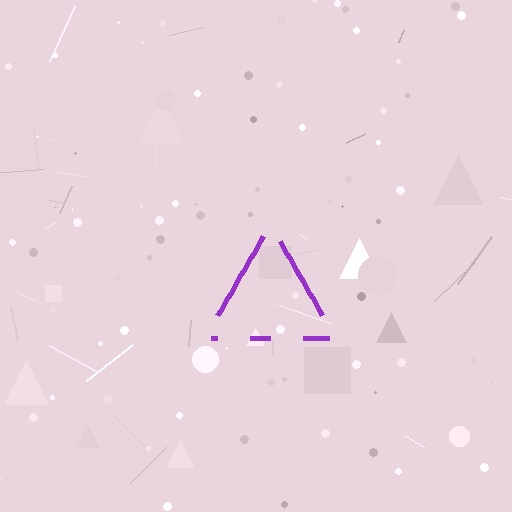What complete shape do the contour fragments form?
The contour fragments form a triangle.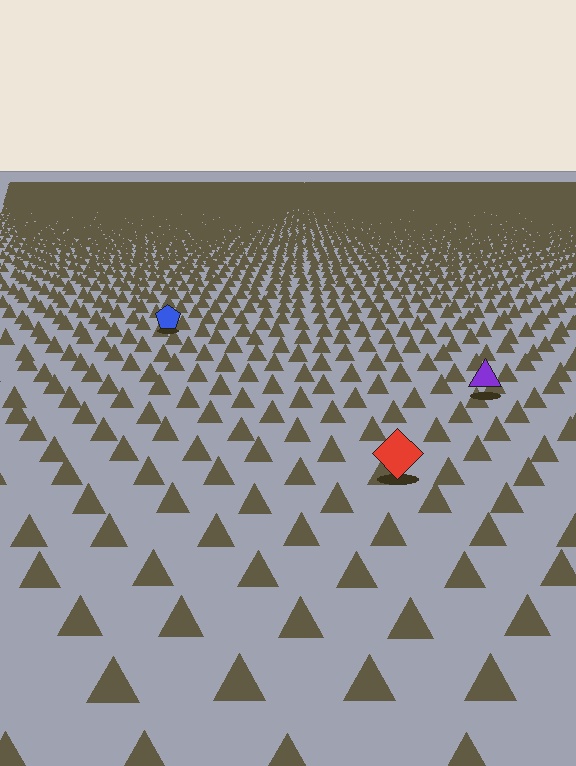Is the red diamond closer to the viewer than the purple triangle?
Yes. The red diamond is closer — you can tell from the texture gradient: the ground texture is coarser near it.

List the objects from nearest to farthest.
From nearest to farthest: the red diamond, the purple triangle, the blue pentagon.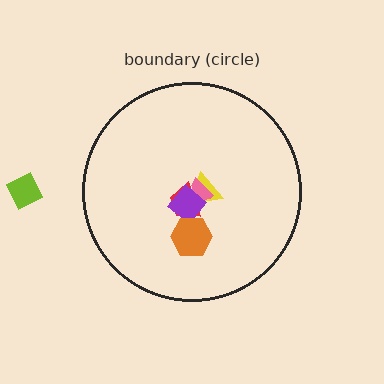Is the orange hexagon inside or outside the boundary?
Inside.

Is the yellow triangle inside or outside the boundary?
Inside.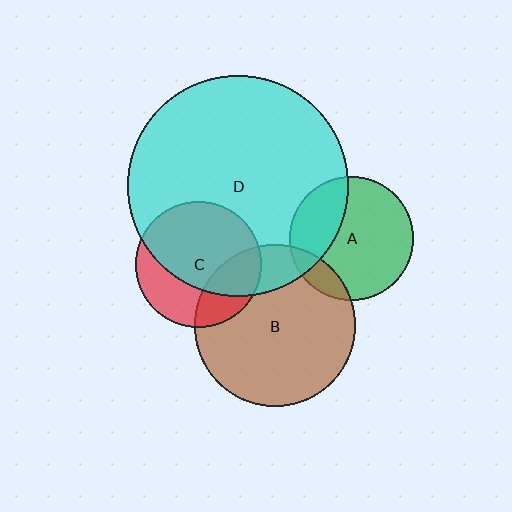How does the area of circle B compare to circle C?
Approximately 1.6 times.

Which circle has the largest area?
Circle D (cyan).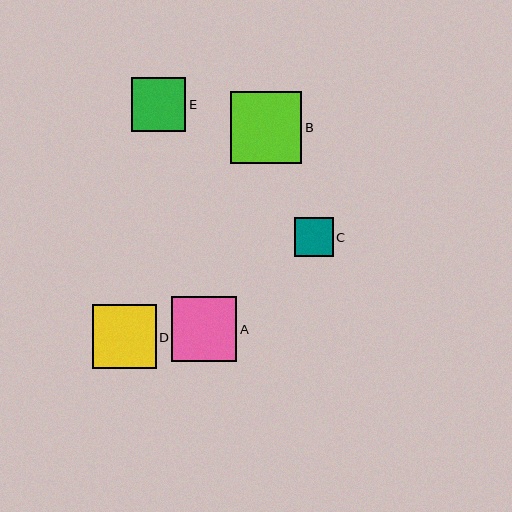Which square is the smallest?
Square C is the smallest with a size of approximately 39 pixels.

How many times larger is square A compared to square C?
Square A is approximately 1.7 times the size of square C.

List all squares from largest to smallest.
From largest to smallest: B, A, D, E, C.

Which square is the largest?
Square B is the largest with a size of approximately 72 pixels.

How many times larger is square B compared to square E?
Square B is approximately 1.3 times the size of square E.